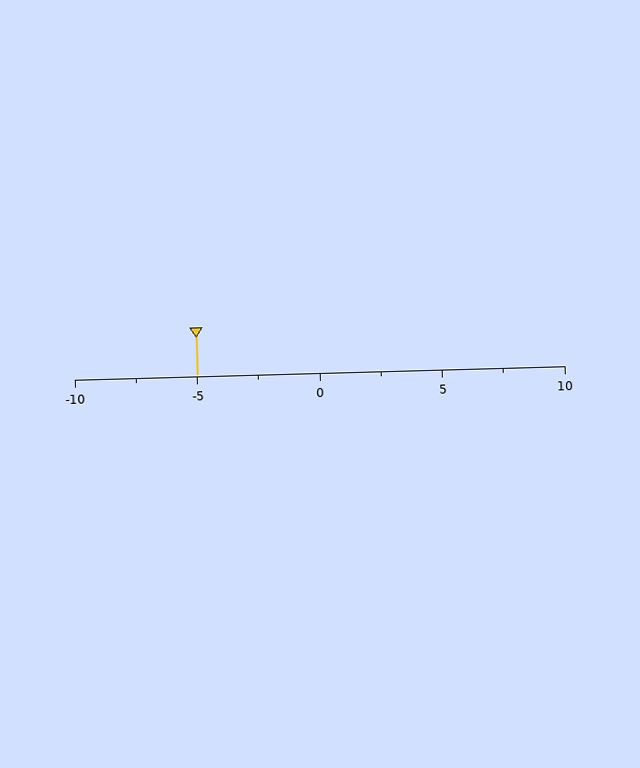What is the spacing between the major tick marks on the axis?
The major ticks are spaced 5 apart.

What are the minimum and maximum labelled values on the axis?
The axis runs from -10 to 10.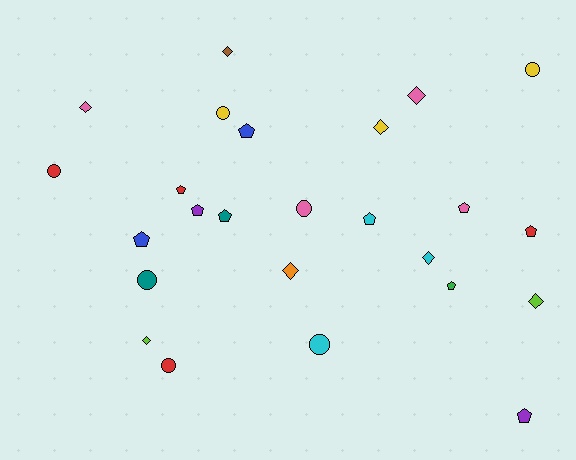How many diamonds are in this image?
There are 8 diamonds.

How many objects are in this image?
There are 25 objects.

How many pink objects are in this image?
There are 4 pink objects.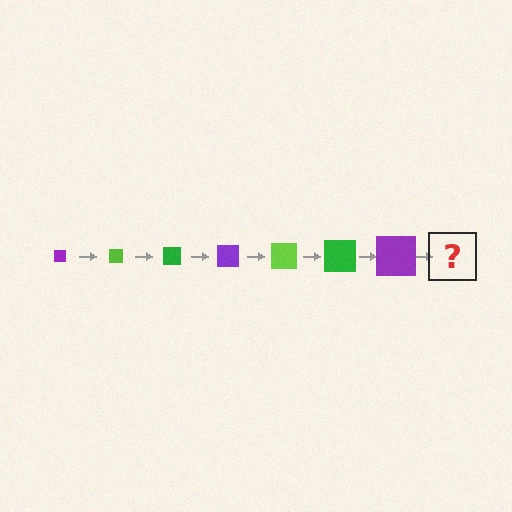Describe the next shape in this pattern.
It should be a lime square, larger than the previous one.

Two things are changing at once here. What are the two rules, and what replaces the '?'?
The two rules are that the square grows larger each step and the color cycles through purple, lime, and green. The '?' should be a lime square, larger than the previous one.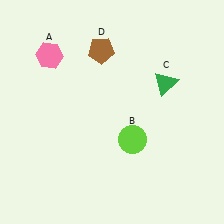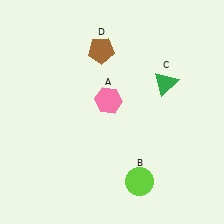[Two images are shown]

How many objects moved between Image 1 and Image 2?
2 objects moved between the two images.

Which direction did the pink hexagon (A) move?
The pink hexagon (A) moved right.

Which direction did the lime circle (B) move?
The lime circle (B) moved down.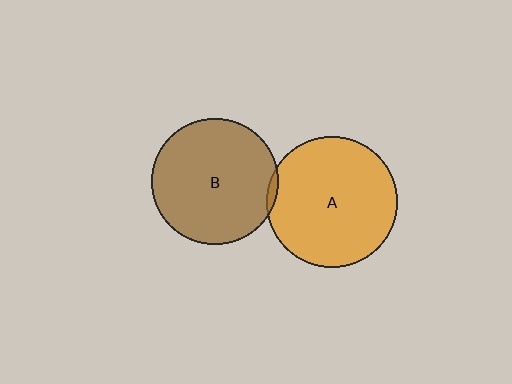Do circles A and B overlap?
Yes.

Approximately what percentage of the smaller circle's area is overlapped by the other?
Approximately 5%.